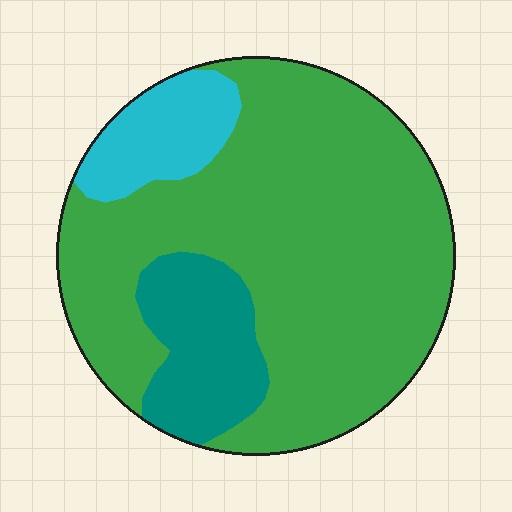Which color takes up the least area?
Cyan, at roughly 10%.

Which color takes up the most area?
Green, at roughly 75%.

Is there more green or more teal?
Green.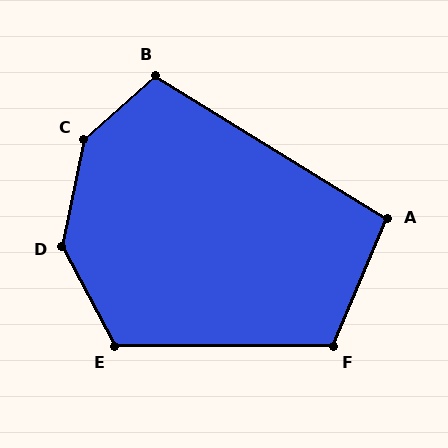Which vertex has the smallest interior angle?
A, at approximately 99 degrees.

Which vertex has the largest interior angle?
C, at approximately 143 degrees.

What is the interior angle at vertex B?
Approximately 107 degrees (obtuse).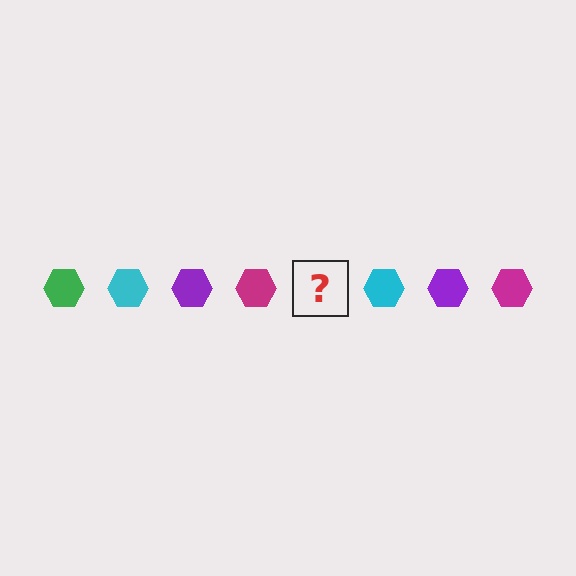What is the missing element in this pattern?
The missing element is a green hexagon.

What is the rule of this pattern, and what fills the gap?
The rule is that the pattern cycles through green, cyan, purple, magenta hexagons. The gap should be filled with a green hexagon.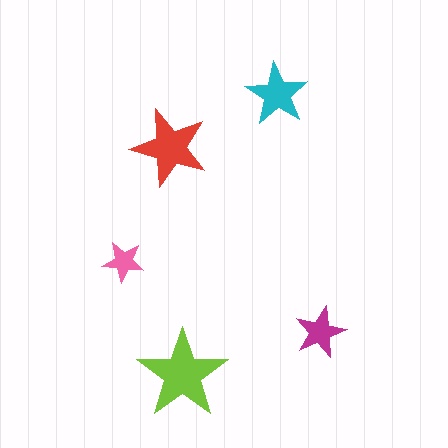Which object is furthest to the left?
The pink star is leftmost.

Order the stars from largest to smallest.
the lime one, the red one, the cyan one, the magenta one, the pink one.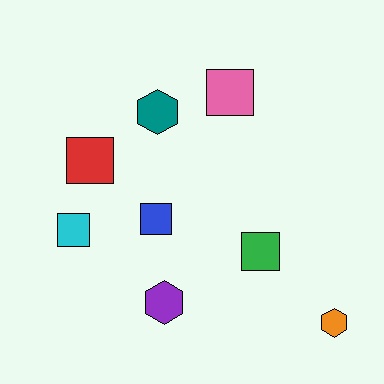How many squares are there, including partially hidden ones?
There are 5 squares.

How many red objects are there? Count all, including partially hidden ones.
There is 1 red object.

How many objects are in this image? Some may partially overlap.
There are 8 objects.